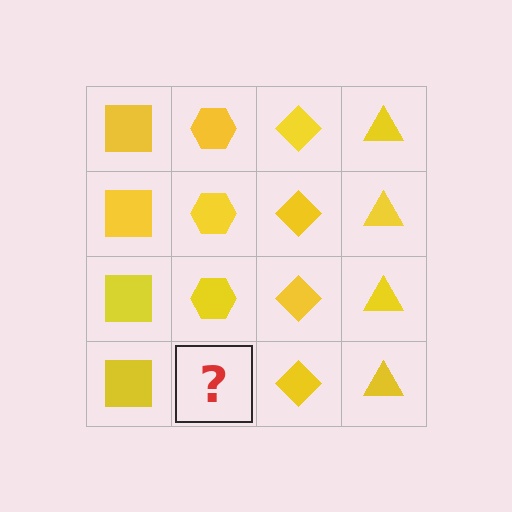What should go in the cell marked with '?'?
The missing cell should contain a yellow hexagon.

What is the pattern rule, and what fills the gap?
The rule is that each column has a consistent shape. The gap should be filled with a yellow hexagon.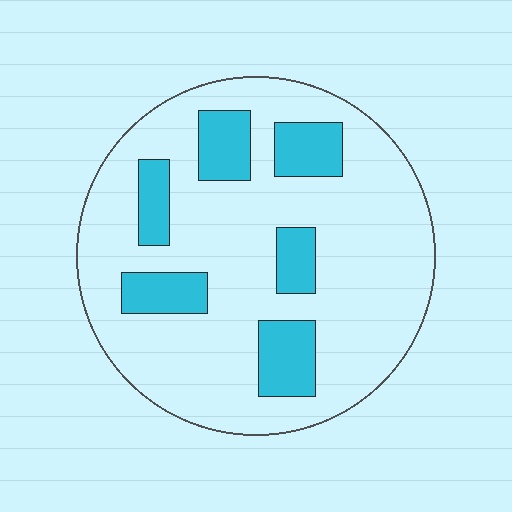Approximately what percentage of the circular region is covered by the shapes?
Approximately 20%.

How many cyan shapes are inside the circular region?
6.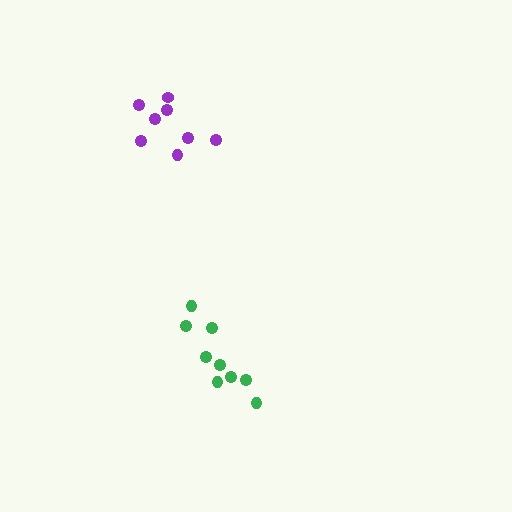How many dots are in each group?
Group 1: 9 dots, Group 2: 8 dots (17 total).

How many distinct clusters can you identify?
There are 2 distinct clusters.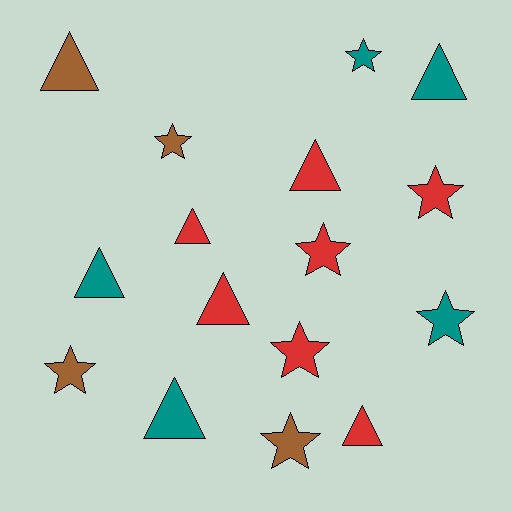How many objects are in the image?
There are 16 objects.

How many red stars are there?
There are 3 red stars.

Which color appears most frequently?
Red, with 7 objects.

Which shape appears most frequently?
Triangle, with 8 objects.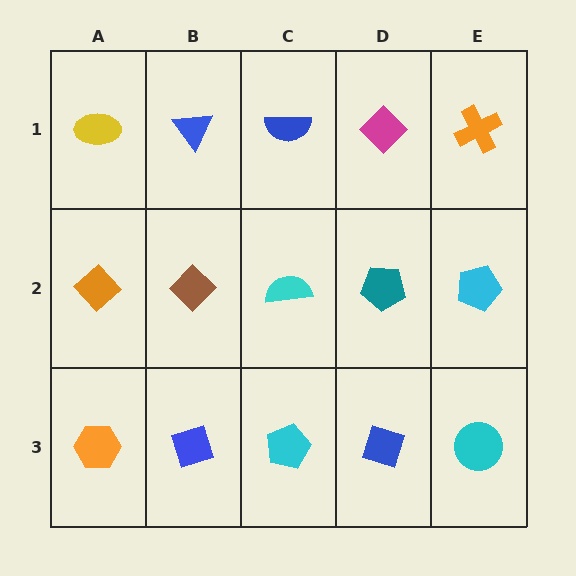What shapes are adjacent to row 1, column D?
A teal pentagon (row 2, column D), a blue semicircle (row 1, column C), an orange cross (row 1, column E).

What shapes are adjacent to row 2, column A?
A yellow ellipse (row 1, column A), an orange hexagon (row 3, column A), a brown diamond (row 2, column B).